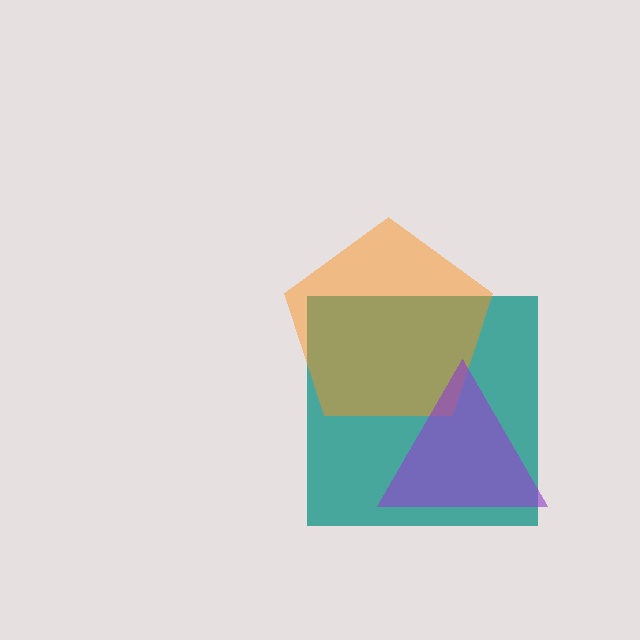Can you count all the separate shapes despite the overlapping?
Yes, there are 3 separate shapes.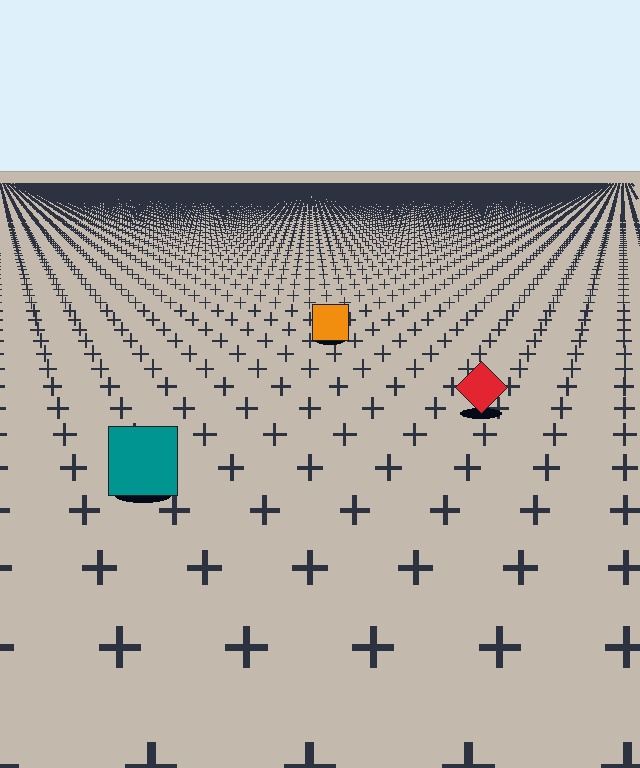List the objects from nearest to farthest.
From nearest to farthest: the teal square, the red diamond, the orange square.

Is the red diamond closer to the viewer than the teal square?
No. The teal square is closer — you can tell from the texture gradient: the ground texture is coarser near it.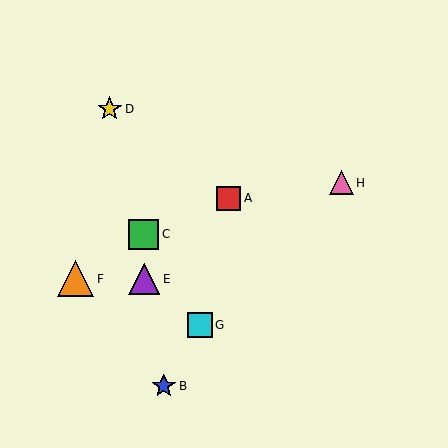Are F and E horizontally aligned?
Yes, both are at y≈279.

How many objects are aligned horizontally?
2 objects (E, F) are aligned horizontally.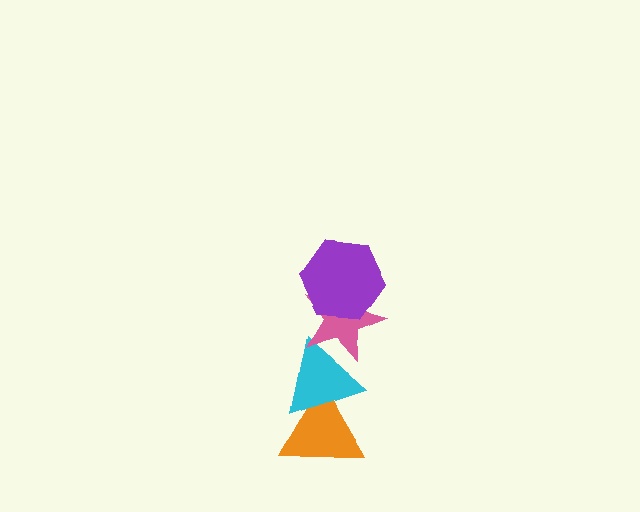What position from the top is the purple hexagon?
The purple hexagon is 1st from the top.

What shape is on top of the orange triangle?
The cyan triangle is on top of the orange triangle.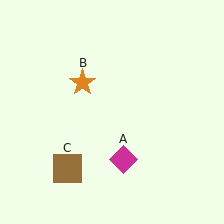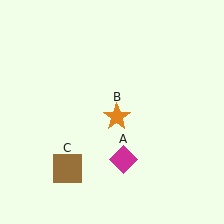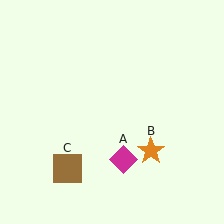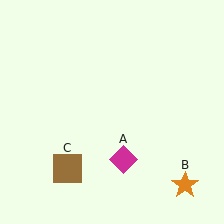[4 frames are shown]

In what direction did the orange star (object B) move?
The orange star (object B) moved down and to the right.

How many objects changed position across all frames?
1 object changed position: orange star (object B).